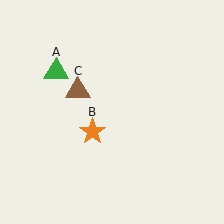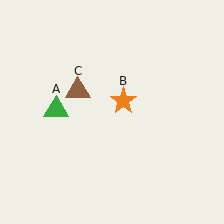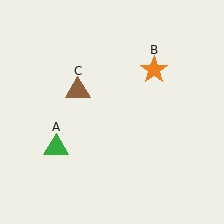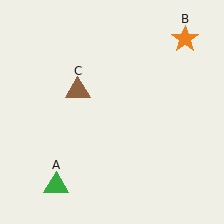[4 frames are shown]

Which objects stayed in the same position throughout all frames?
Brown triangle (object C) remained stationary.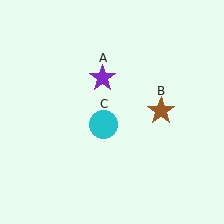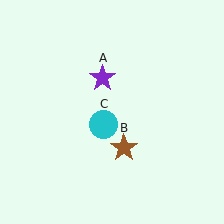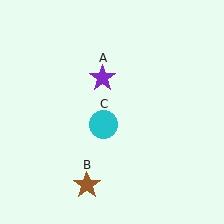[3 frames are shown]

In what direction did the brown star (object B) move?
The brown star (object B) moved down and to the left.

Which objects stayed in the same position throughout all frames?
Purple star (object A) and cyan circle (object C) remained stationary.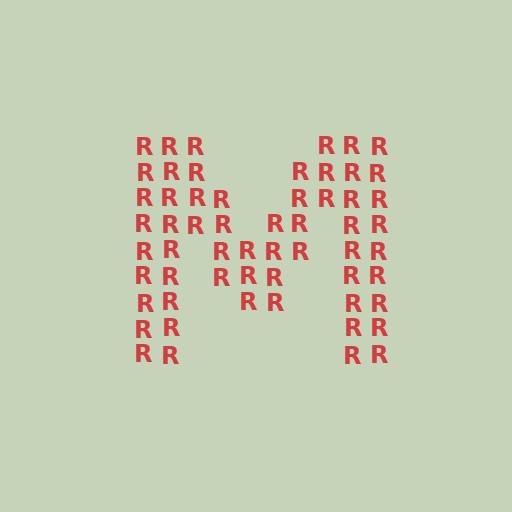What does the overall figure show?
The overall figure shows the letter M.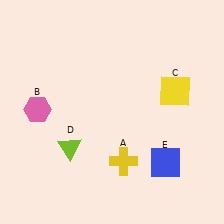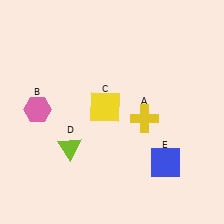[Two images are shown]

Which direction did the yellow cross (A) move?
The yellow cross (A) moved up.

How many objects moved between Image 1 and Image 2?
2 objects moved between the two images.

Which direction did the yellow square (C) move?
The yellow square (C) moved left.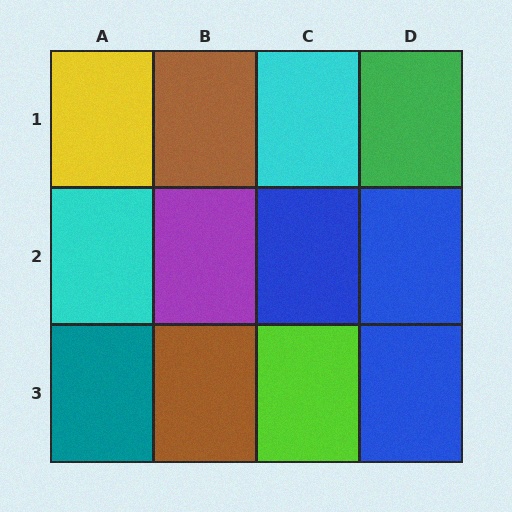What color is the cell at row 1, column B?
Brown.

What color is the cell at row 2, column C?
Blue.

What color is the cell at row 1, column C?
Cyan.